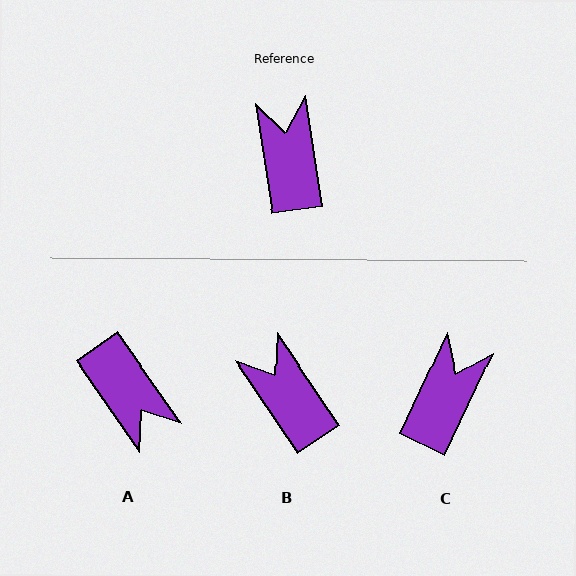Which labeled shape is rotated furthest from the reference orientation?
A, about 153 degrees away.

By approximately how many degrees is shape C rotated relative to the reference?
Approximately 33 degrees clockwise.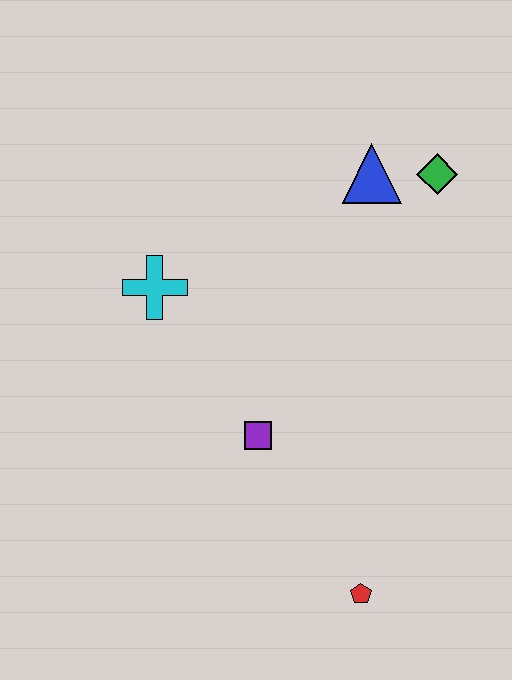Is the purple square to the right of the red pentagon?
No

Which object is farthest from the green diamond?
The red pentagon is farthest from the green diamond.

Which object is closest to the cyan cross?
The purple square is closest to the cyan cross.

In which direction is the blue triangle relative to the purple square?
The blue triangle is above the purple square.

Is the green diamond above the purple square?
Yes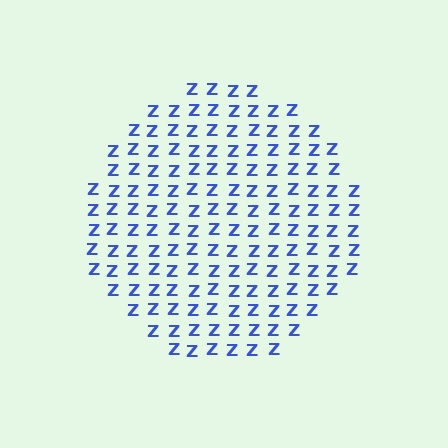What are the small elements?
The small elements are letter Z's.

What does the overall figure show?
The overall figure shows a circle.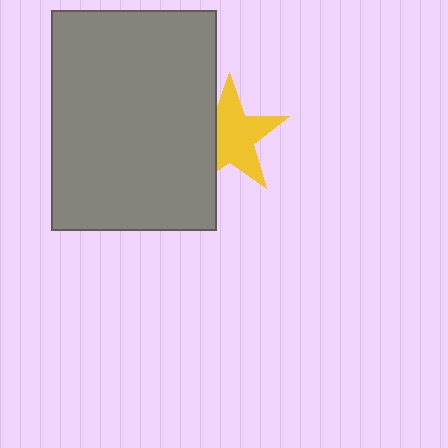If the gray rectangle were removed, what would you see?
You would see the complete yellow star.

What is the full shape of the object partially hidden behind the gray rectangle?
The partially hidden object is a yellow star.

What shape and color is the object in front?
The object in front is a gray rectangle.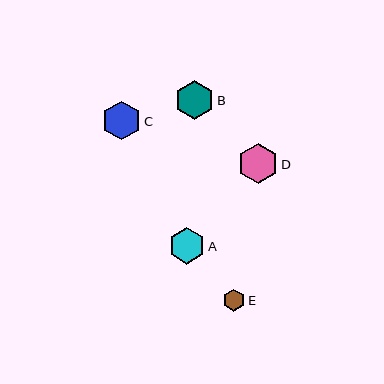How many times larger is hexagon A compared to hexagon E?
Hexagon A is approximately 1.7 times the size of hexagon E.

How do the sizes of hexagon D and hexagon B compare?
Hexagon D and hexagon B are approximately the same size.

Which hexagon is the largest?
Hexagon D is the largest with a size of approximately 40 pixels.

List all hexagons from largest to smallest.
From largest to smallest: D, C, B, A, E.